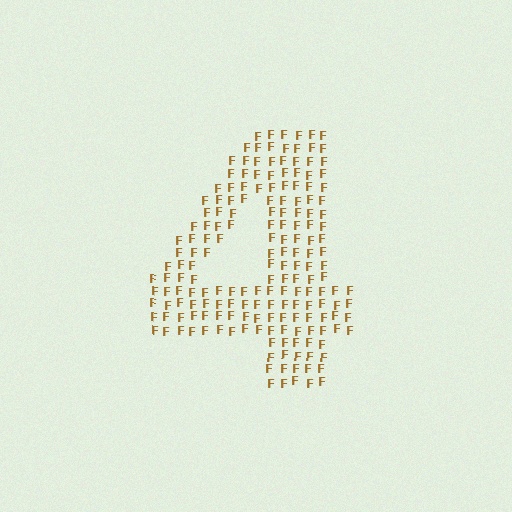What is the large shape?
The large shape is the digit 4.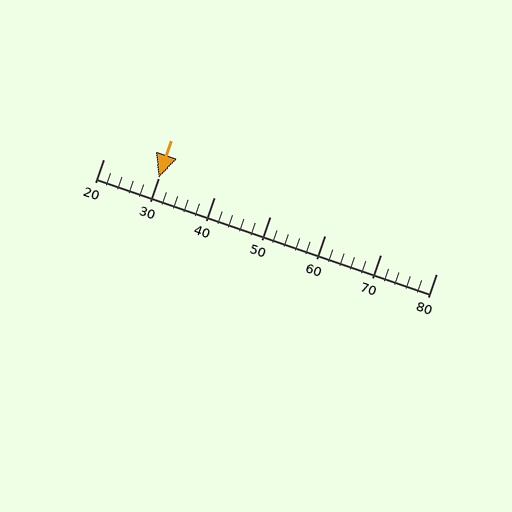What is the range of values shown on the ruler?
The ruler shows values from 20 to 80.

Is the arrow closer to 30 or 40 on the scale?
The arrow is closer to 30.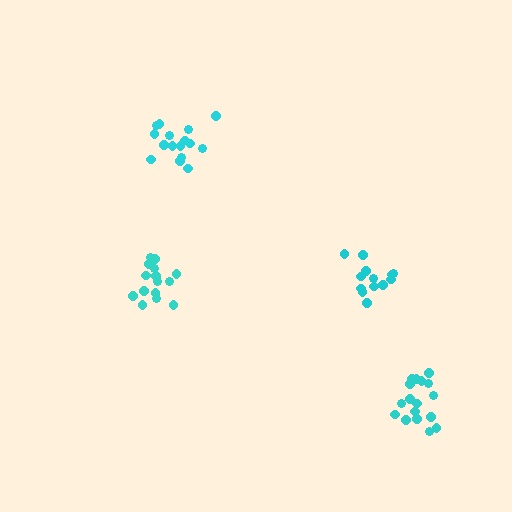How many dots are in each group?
Group 1: 15 dots, Group 2: 17 dots, Group 3: 16 dots, Group 4: 13 dots (61 total).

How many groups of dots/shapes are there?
There are 4 groups.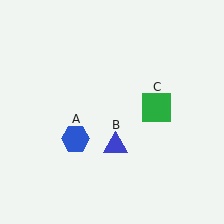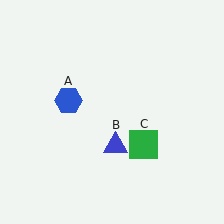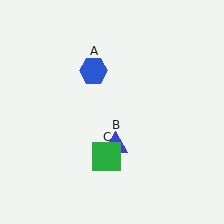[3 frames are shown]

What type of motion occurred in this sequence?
The blue hexagon (object A), green square (object C) rotated clockwise around the center of the scene.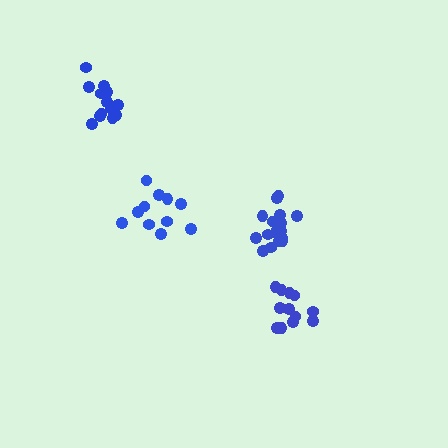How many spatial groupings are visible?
There are 4 spatial groupings.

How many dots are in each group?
Group 1: 11 dots, Group 2: 12 dots, Group 3: 16 dots, Group 4: 14 dots (53 total).